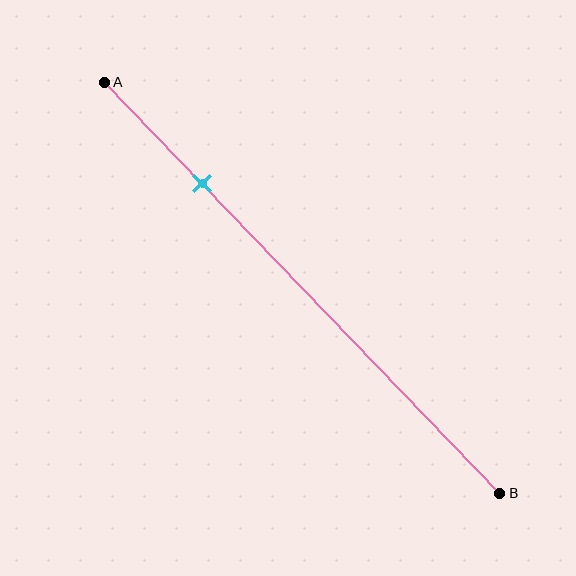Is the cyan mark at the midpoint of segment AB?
No, the mark is at about 25% from A, not at the 50% midpoint.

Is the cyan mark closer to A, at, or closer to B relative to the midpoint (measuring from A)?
The cyan mark is closer to point A than the midpoint of segment AB.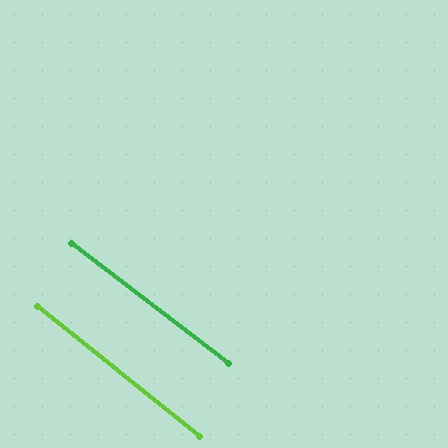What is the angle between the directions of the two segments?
Approximately 1 degree.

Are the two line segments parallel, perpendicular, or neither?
Parallel — their directions differ by only 1.3°.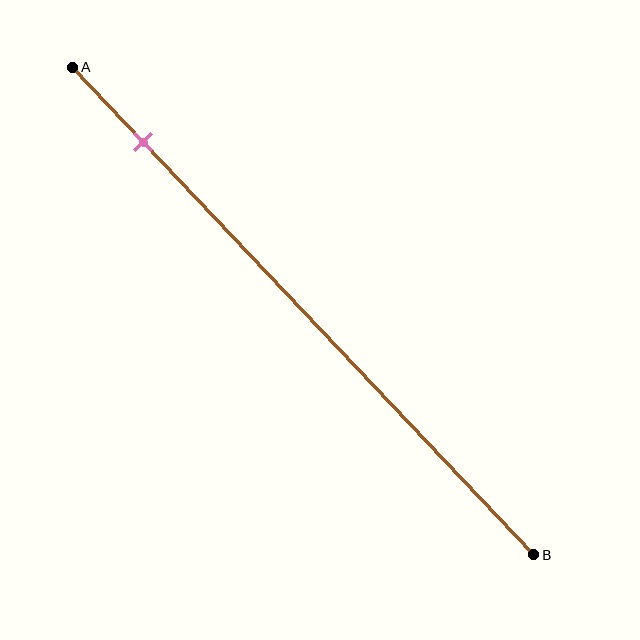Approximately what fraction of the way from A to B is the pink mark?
The pink mark is approximately 15% of the way from A to B.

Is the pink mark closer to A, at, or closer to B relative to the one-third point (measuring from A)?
The pink mark is closer to point A than the one-third point of segment AB.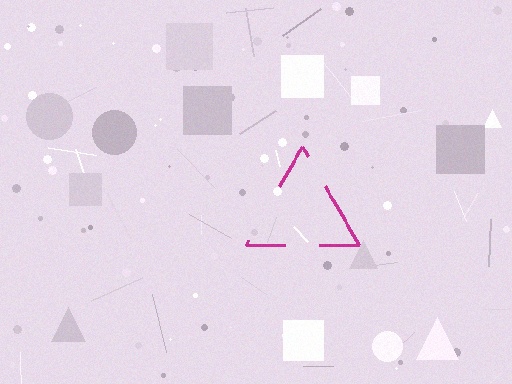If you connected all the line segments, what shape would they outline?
They would outline a triangle.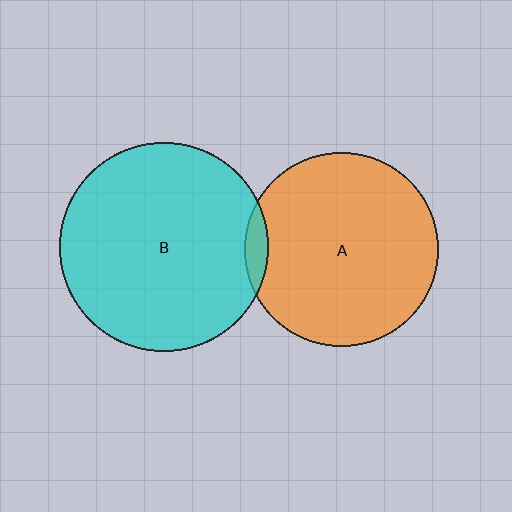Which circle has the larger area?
Circle B (cyan).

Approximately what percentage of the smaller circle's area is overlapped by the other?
Approximately 5%.